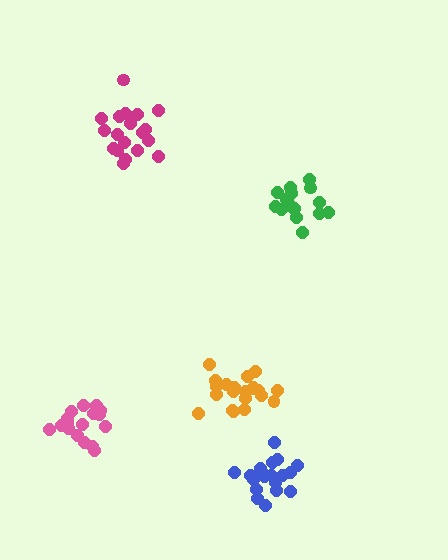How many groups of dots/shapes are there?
There are 5 groups.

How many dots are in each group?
Group 1: 19 dots, Group 2: 21 dots, Group 3: 16 dots, Group 4: 17 dots, Group 5: 20 dots (93 total).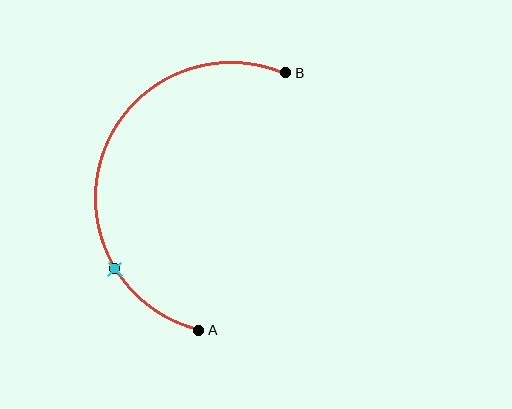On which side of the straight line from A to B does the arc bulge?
The arc bulges to the left of the straight line connecting A and B.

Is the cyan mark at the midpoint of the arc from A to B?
No. The cyan mark lies on the arc but is closer to endpoint A. The arc midpoint would be at the point on the curve equidistant along the arc from both A and B.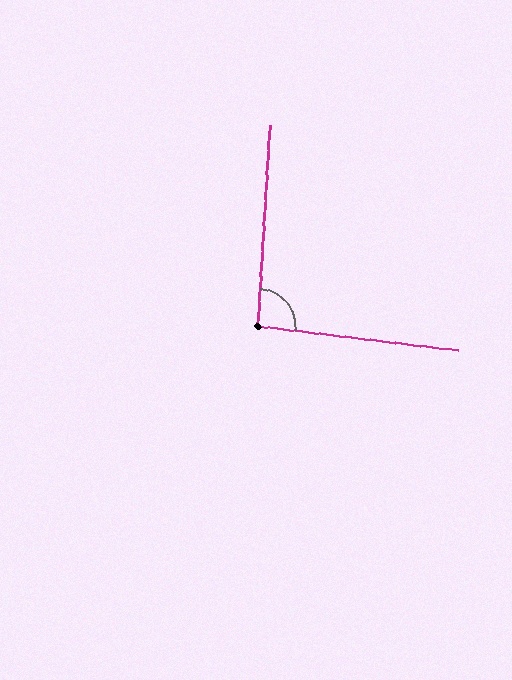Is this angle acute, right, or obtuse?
It is approximately a right angle.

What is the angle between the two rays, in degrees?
Approximately 93 degrees.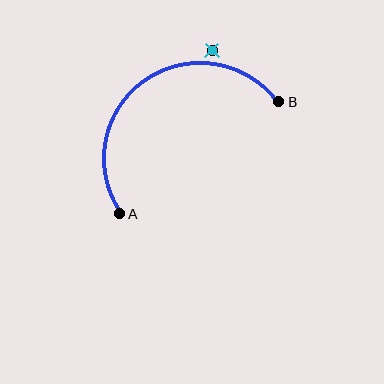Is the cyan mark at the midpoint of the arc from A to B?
No — the cyan mark does not lie on the arc at all. It sits slightly outside the curve.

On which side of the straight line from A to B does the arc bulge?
The arc bulges above and to the left of the straight line connecting A and B.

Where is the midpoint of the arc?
The arc midpoint is the point on the curve farthest from the straight line joining A and B. It sits above and to the left of that line.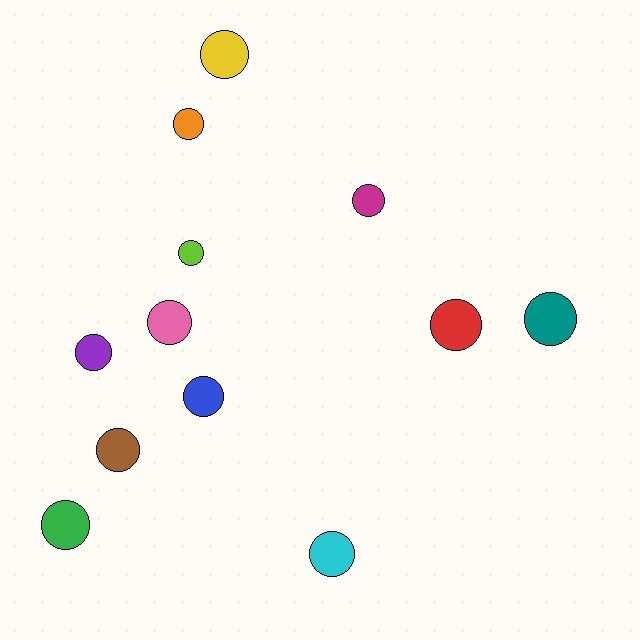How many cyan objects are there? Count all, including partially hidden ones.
There is 1 cyan object.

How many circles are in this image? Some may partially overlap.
There are 12 circles.